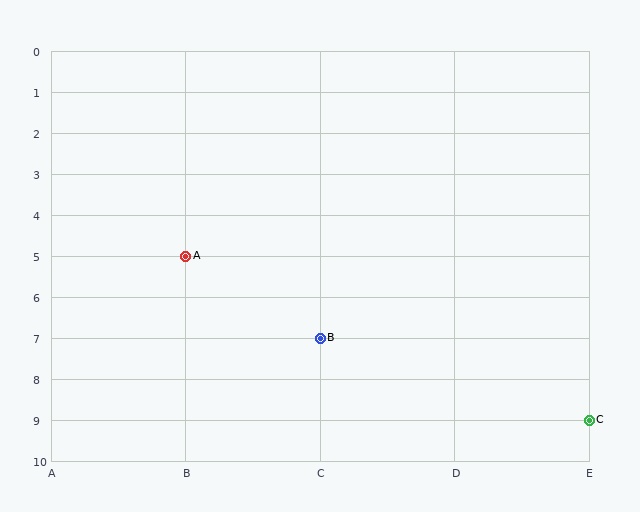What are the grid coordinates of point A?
Point A is at grid coordinates (B, 5).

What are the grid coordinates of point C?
Point C is at grid coordinates (E, 9).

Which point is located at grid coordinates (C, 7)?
Point B is at (C, 7).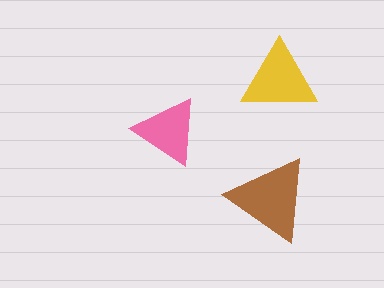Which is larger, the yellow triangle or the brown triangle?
The brown one.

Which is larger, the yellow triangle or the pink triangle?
The yellow one.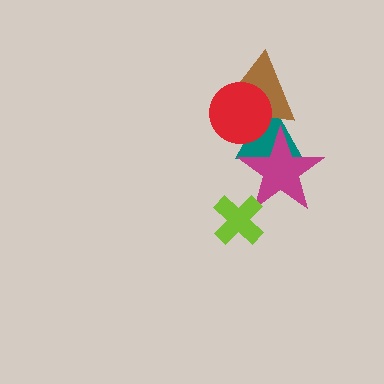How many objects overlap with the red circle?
2 objects overlap with the red circle.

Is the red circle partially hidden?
No, no other shape covers it.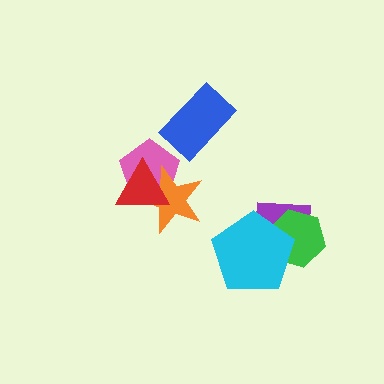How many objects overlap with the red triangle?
2 objects overlap with the red triangle.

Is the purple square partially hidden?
Yes, it is partially covered by another shape.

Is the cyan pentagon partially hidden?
No, no other shape covers it.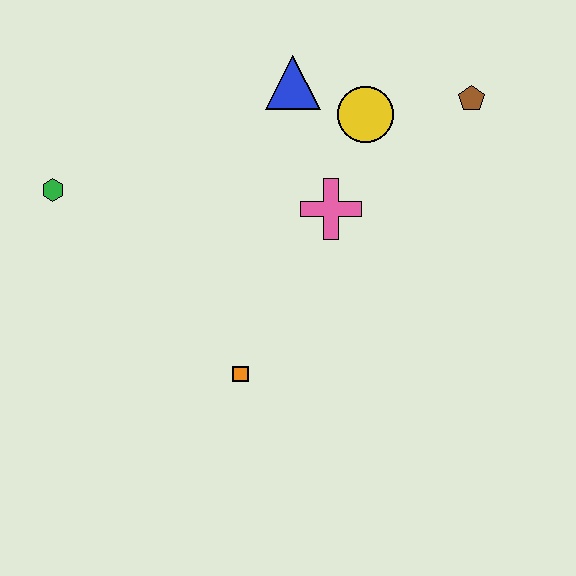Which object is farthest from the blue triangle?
The orange square is farthest from the blue triangle.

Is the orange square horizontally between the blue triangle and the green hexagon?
Yes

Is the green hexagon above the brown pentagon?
No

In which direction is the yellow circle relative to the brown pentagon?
The yellow circle is to the left of the brown pentagon.